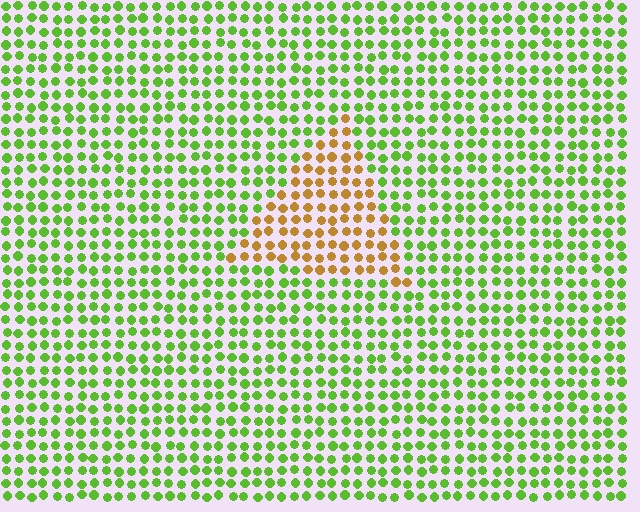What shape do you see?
I see a triangle.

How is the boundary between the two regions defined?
The boundary is defined purely by a slight shift in hue (about 64 degrees). Spacing, size, and orientation are identical on both sides.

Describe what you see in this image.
The image is filled with small lime elements in a uniform arrangement. A triangle-shaped region is visible where the elements are tinted to a slightly different hue, forming a subtle color boundary.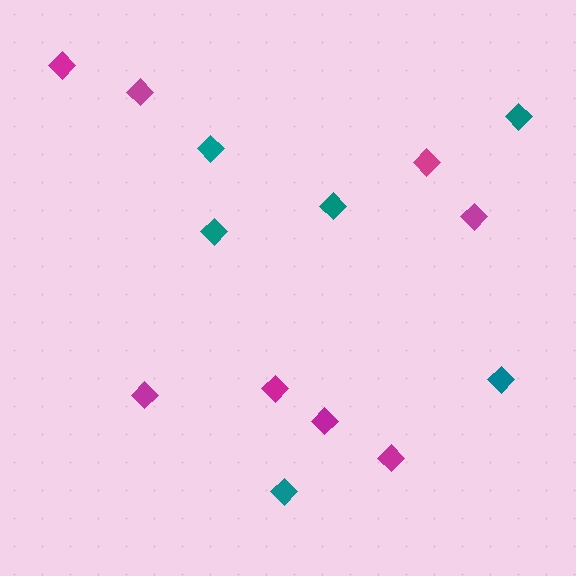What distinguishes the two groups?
There are 2 groups: one group of teal diamonds (6) and one group of magenta diamonds (8).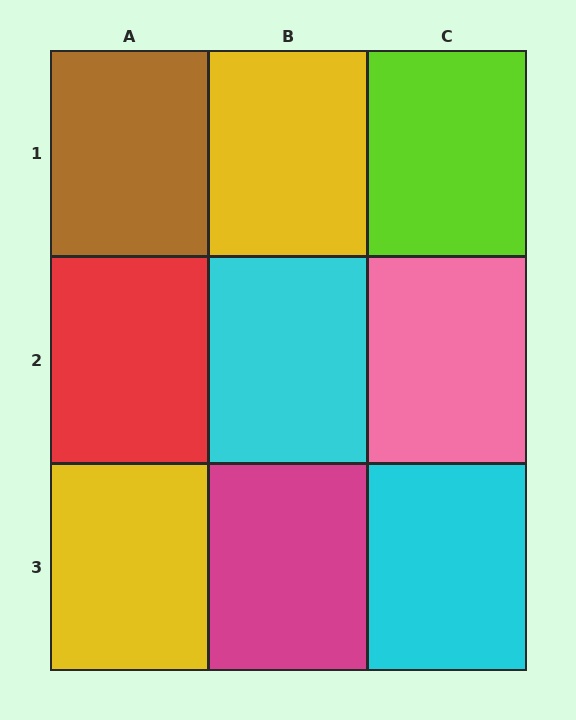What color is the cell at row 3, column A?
Yellow.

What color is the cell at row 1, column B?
Yellow.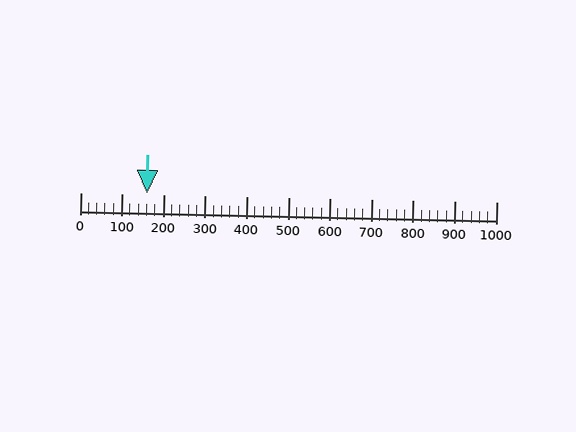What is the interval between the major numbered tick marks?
The major tick marks are spaced 100 units apart.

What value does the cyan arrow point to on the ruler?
The cyan arrow points to approximately 160.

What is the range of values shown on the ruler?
The ruler shows values from 0 to 1000.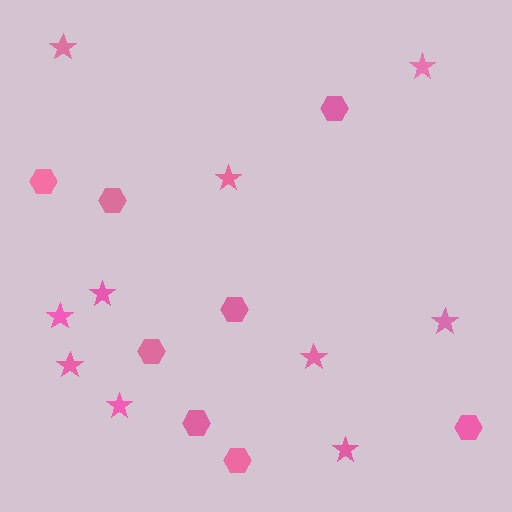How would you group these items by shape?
There are 2 groups: one group of hexagons (8) and one group of stars (10).